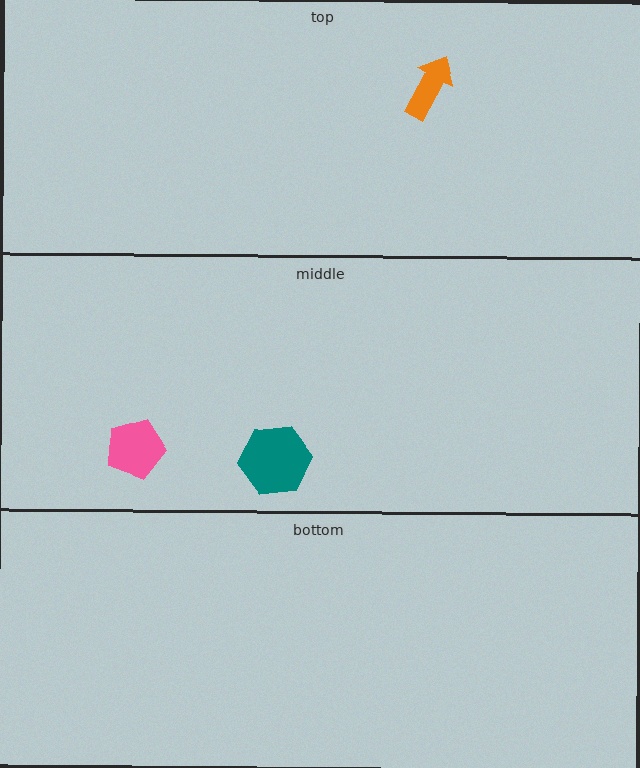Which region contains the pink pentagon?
The middle region.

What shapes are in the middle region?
The teal hexagon, the pink pentagon.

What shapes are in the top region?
The orange arrow.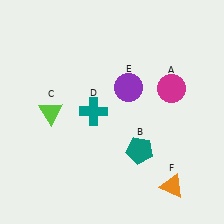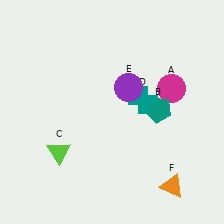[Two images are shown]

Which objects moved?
The objects that moved are: the teal pentagon (B), the lime triangle (C), the teal cross (D).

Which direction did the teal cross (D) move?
The teal cross (D) moved right.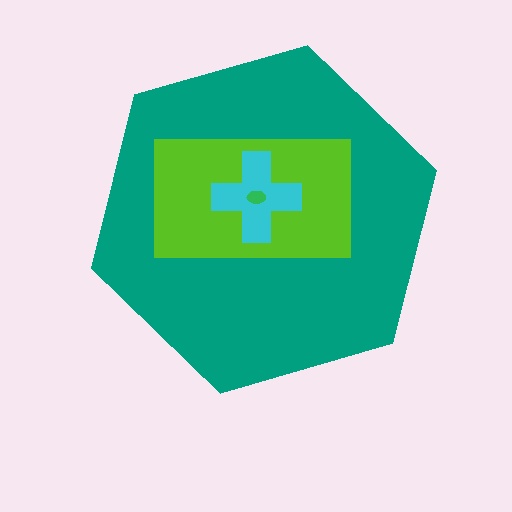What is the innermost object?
The green ellipse.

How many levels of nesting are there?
4.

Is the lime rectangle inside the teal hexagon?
Yes.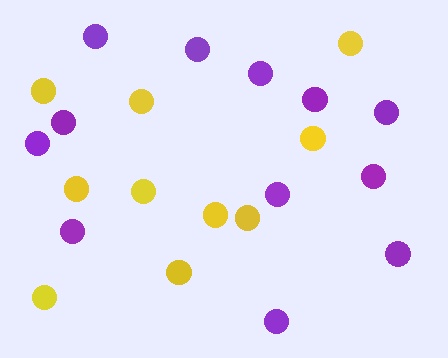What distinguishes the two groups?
There are 2 groups: one group of purple circles (12) and one group of yellow circles (10).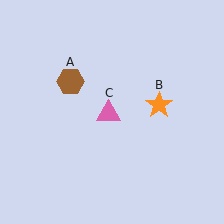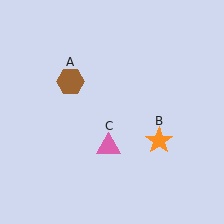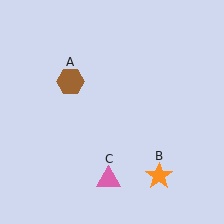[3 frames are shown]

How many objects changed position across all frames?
2 objects changed position: orange star (object B), pink triangle (object C).